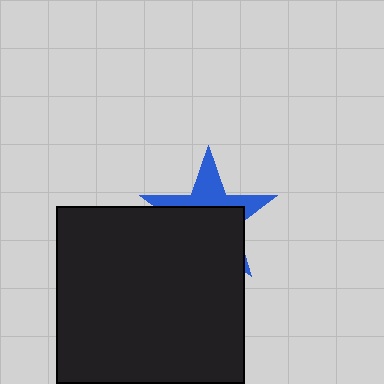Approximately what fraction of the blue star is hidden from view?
Roughly 62% of the blue star is hidden behind the black rectangle.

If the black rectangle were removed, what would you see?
You would see the complete blue star.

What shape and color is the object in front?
The object in front is a black rectangle.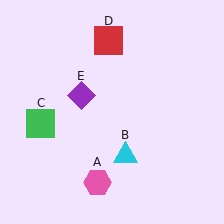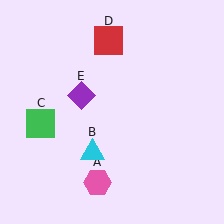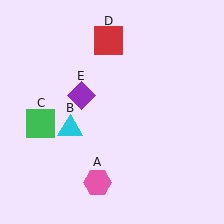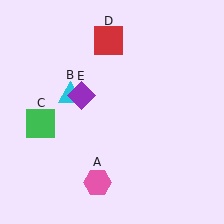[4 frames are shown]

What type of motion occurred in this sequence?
The cyan triangle (object B) rotated clockwise around the center of the scene.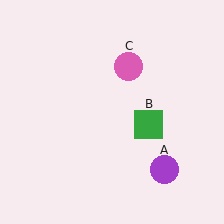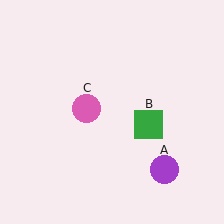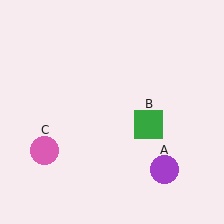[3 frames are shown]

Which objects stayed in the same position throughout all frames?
Purple circle (object A) and green square (object B) remained stationary.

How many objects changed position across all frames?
1 object changed position: pink circle (object C).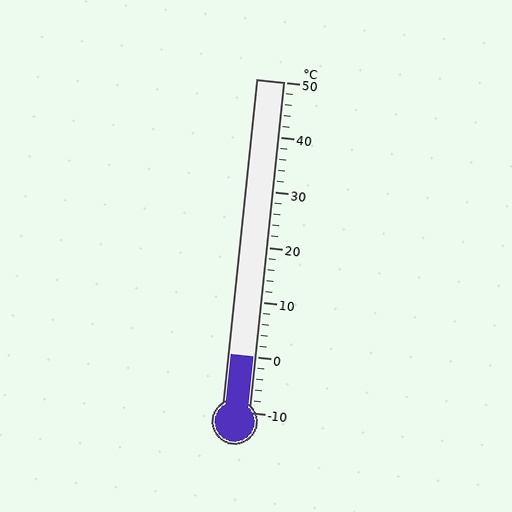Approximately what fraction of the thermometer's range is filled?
The thermometer is filled to approximately 15% of its range.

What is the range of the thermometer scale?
The thermometer scale ranges from -10°C to 50°C.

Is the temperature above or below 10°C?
The temperature is below 10°C.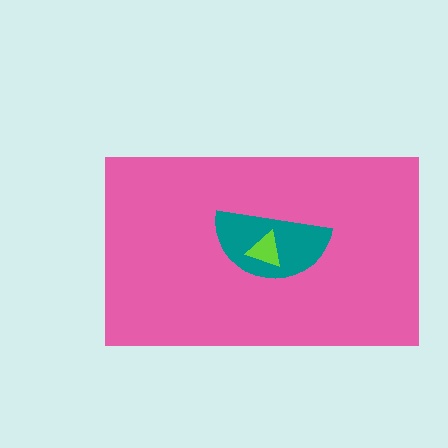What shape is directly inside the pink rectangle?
The teal semicircle.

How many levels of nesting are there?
3.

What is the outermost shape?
The pink rectangle.